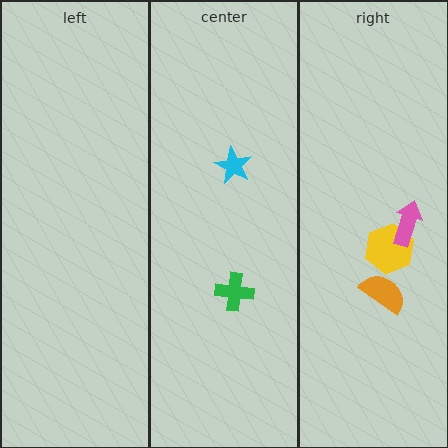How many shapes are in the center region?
2.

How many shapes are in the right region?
3.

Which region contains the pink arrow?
The right region.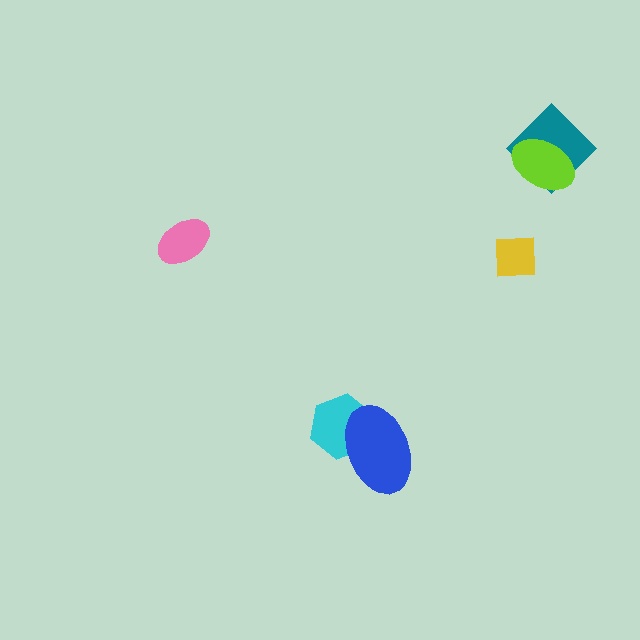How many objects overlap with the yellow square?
0 objects overlap with the yellow square.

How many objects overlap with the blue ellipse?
1 object overlaps with the blue ellipse.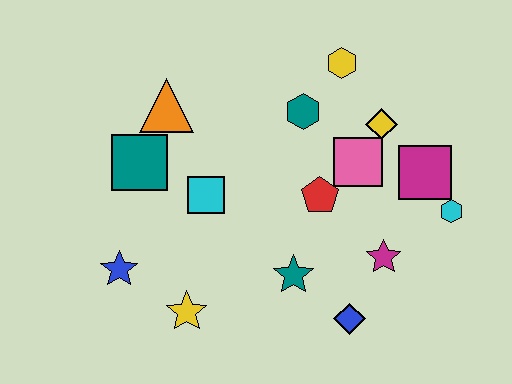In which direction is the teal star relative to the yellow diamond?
The teal star is below the yellow diamond.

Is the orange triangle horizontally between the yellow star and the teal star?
No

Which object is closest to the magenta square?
The cyan hexagon is closest to the magenta square.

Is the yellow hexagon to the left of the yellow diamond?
Yes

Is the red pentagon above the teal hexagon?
No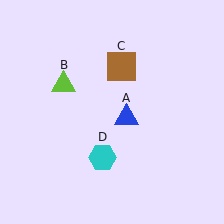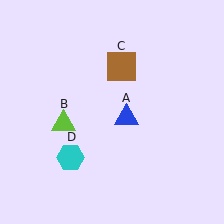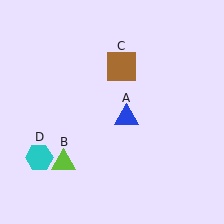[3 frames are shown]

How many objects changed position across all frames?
2 objects changed position: lime triangle (object B), cyan hexagon (object D).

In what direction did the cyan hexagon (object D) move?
The cyan hexagon (object D) moved left.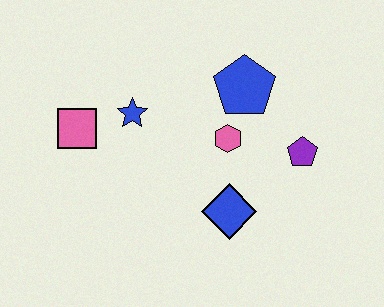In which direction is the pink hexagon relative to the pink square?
The pink hexagon is to the right of the pink square.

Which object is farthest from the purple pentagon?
The pink square is farthest from the purple pentagon.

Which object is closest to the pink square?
The blue star is closest to the pink square.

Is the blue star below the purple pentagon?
No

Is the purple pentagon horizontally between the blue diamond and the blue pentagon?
No